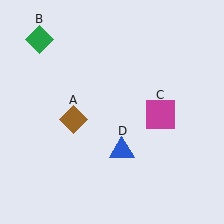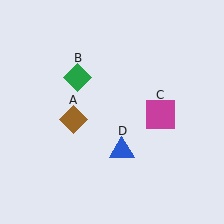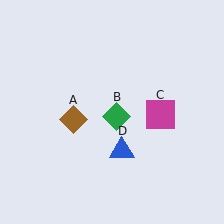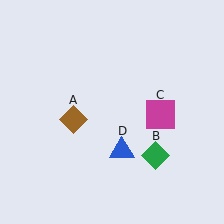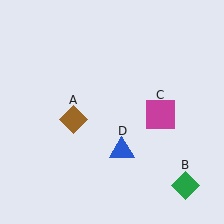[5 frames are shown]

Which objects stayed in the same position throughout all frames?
Brown diamond (object A) and magenta square (object C) and blue triangle (object D) remained stationary.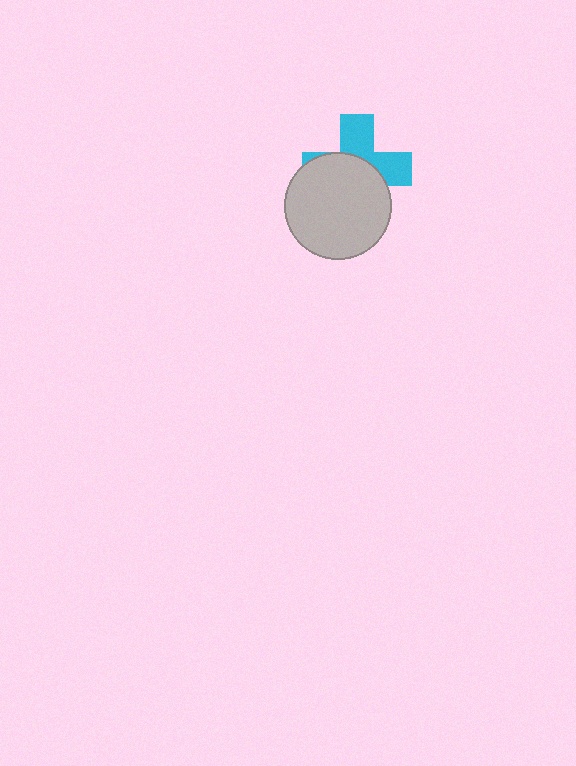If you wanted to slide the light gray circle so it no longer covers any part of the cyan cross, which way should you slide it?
Slide it down — that is the most direct way to separate the two shapes.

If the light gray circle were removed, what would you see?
You would see the complete cyan cross.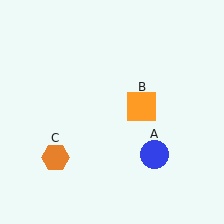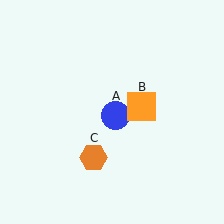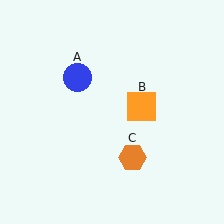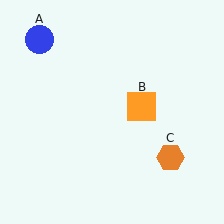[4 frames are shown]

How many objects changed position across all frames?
2 objects changed position: blue circle (object A), orange hexagon (object C).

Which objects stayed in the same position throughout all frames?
Orange square (object B) remained stationary.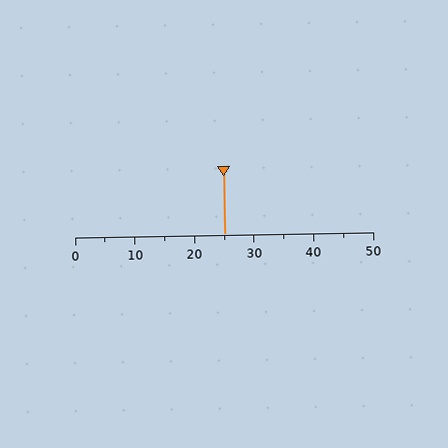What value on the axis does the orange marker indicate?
The marker indicates approximately 25.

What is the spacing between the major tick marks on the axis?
The major ticks are spaced 10 apart.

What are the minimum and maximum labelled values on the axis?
The axis runs from 0 to 50.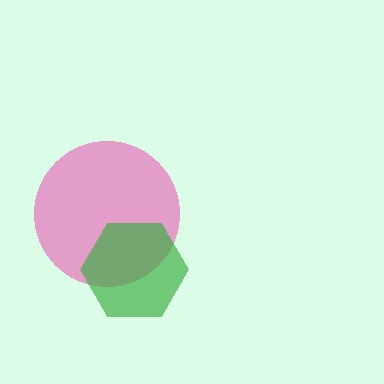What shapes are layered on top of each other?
The layered shapes are: a pink circle, a green hexagon.